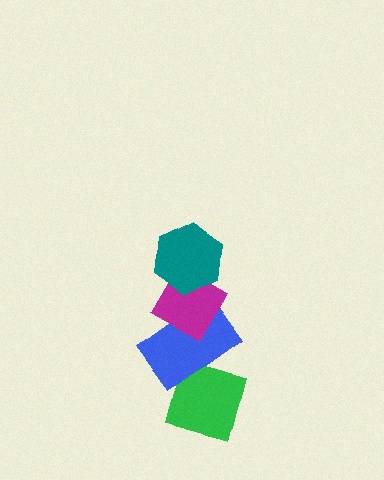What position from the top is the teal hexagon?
The teal hexagon is 1st from the top.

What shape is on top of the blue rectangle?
The magenta diamond is on top of the blue rectangle.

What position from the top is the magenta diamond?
The magenta diamond is 2nd from the top.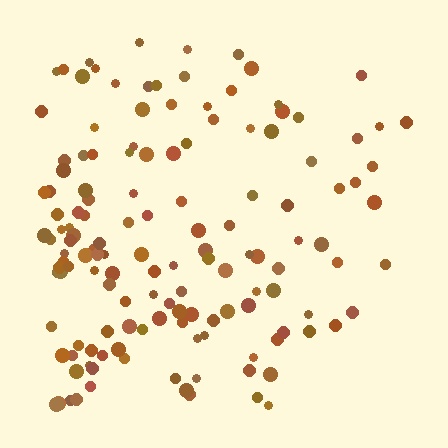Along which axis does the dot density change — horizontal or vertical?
Horizontal.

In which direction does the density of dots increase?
From right to left, with the left side densest.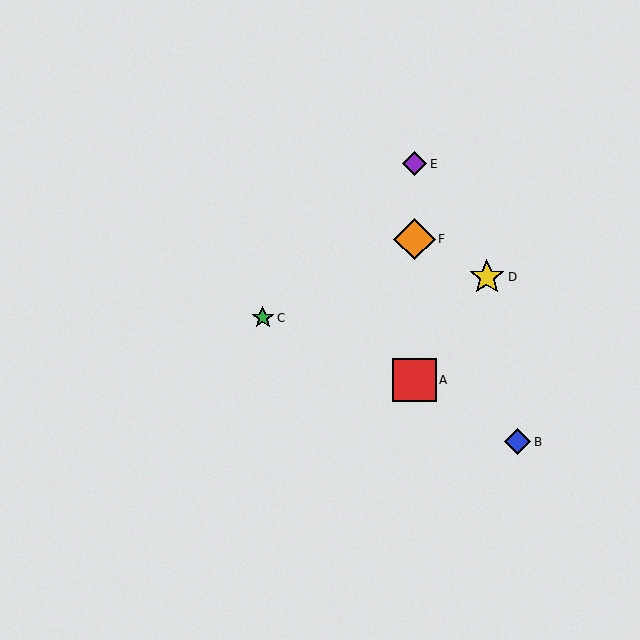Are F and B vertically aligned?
No, F is at x≈415 and B is at x≈517.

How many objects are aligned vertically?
3 objects (A, E, F) are aligned vertically.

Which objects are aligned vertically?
Objects A, E, F are aligned vertically.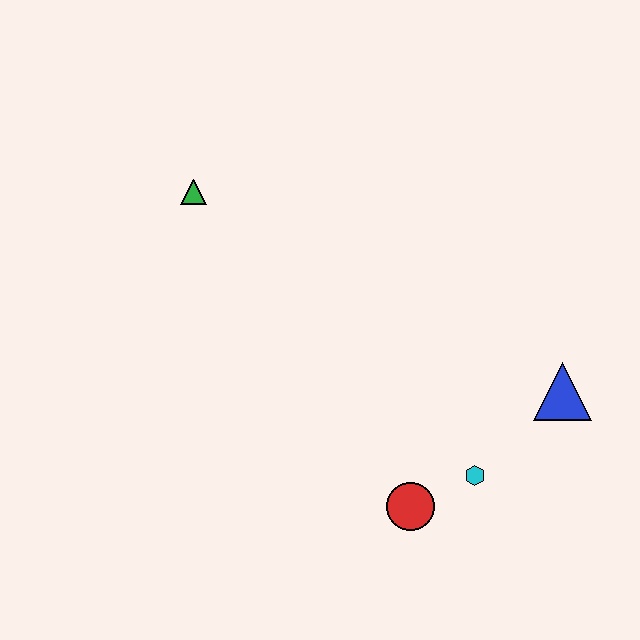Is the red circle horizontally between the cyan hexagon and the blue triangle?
No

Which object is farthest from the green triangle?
The blue triangle is farthest from the green triangle.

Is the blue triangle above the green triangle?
No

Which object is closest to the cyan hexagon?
The red circle is closest to the cyan hexagon.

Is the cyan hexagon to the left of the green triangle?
No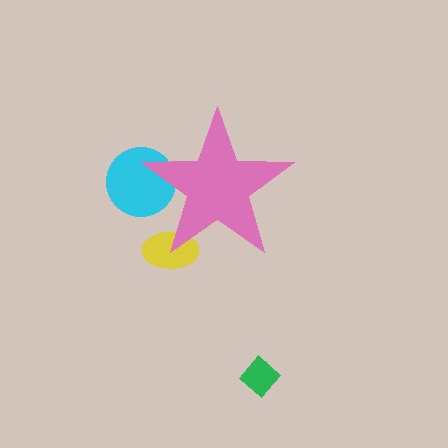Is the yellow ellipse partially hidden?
Yes, the yellow ellipse is partially hidden behind the pink star.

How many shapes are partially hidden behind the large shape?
2 shapes are partially hidden.